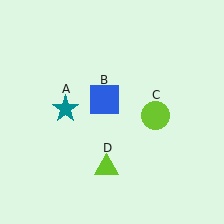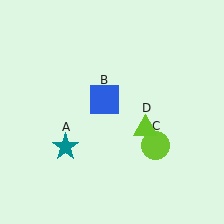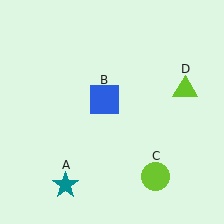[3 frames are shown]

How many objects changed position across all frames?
3 objects changed position: teal star (object A), lime circle (object C), lime triangle (object D).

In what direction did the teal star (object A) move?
The teal star (object A) moved down.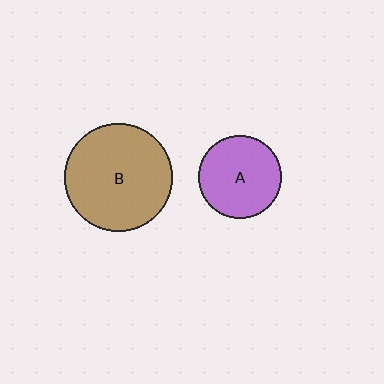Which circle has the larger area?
Circle B (brown).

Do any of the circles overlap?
No, none of the circles overlap.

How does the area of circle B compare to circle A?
Approximately 1.7 times.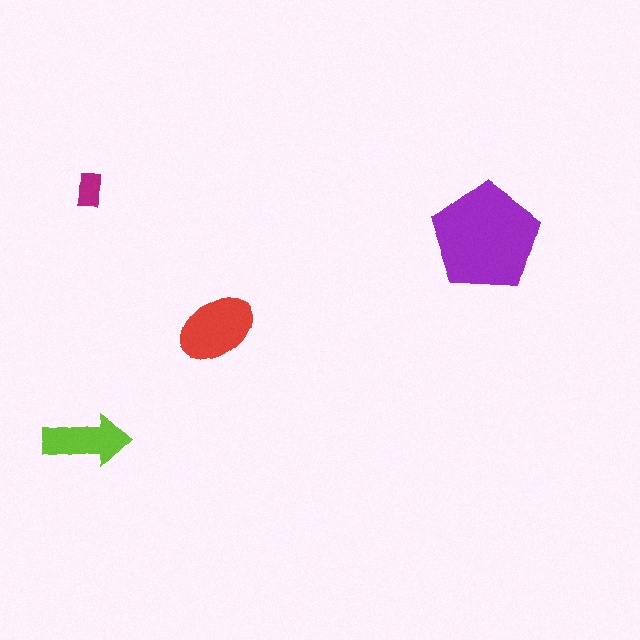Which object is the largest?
The purple pentagon.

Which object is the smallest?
The magenta rectangle.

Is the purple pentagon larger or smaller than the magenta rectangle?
Larger.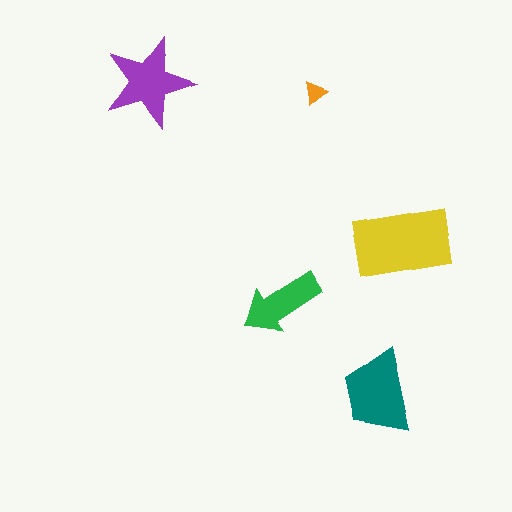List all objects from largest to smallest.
The yellow rectangle, the teal trapezoid, the purple star, the green arrow, the orange triangle.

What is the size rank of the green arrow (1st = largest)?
4th.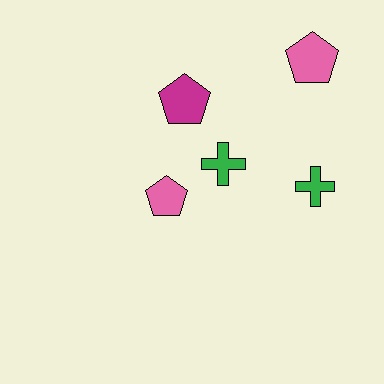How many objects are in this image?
There are 5 objects.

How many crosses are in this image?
There are 2 crosses.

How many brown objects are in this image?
There are no brown objects.